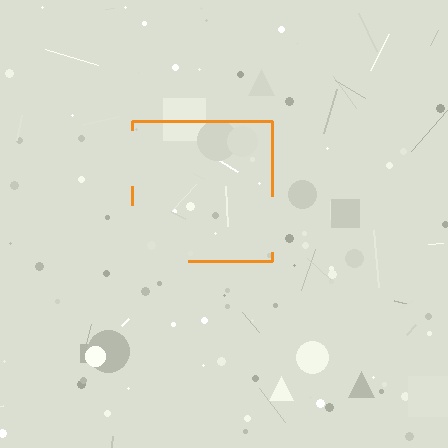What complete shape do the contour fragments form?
The contour fragments form a square.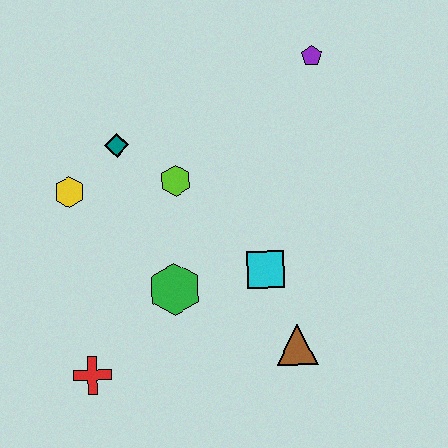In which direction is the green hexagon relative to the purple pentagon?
The green hexagon is below the purple pentagon.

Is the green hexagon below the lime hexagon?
Yes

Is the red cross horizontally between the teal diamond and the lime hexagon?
No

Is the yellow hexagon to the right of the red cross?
No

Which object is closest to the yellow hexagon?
The teal diamond is closest to the yellow hexagon.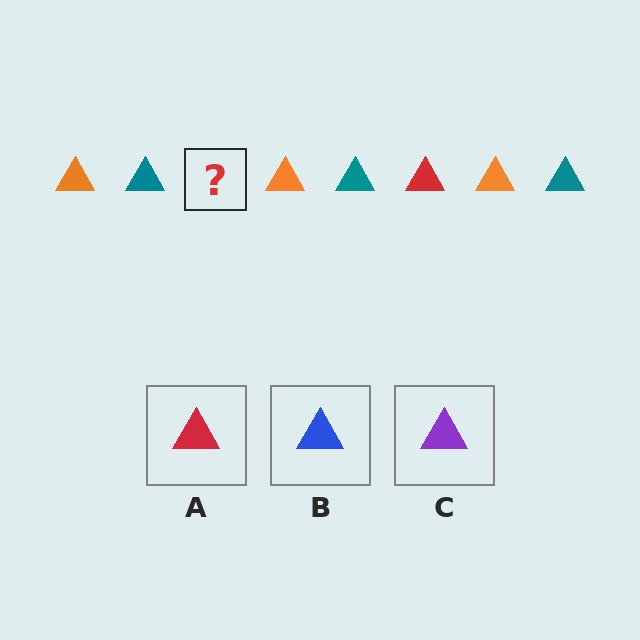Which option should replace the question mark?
Option A.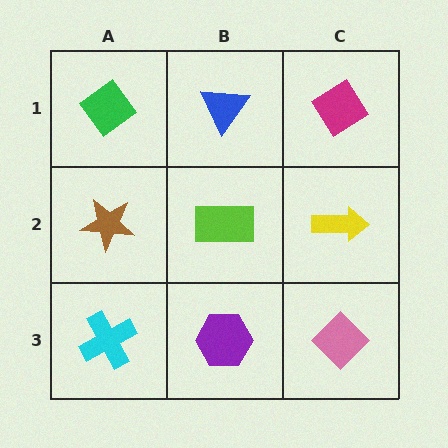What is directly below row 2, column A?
A cyan cross.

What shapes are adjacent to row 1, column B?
A lime rectangle (row 2, column B), a green diamond (row 1, column A), a magenta diamond (row 1, column C).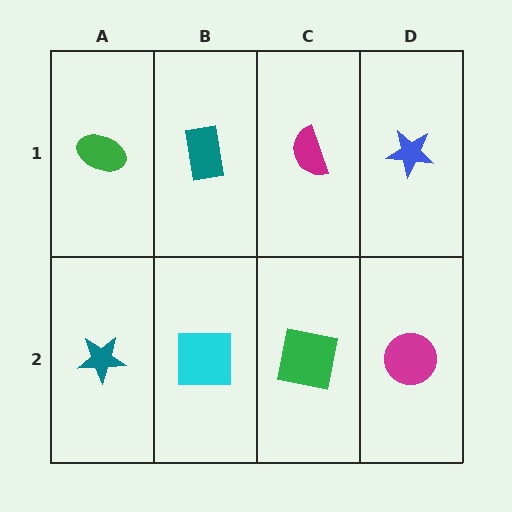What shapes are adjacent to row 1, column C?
A green square (row 2, column C), a teal rectangle (row 1, column B), a blue star (row 1, column D).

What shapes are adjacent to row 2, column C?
A magenta semicircle (row 1, column C), a cyan square (row 2, column B), a magenta circle (row 2, column D).